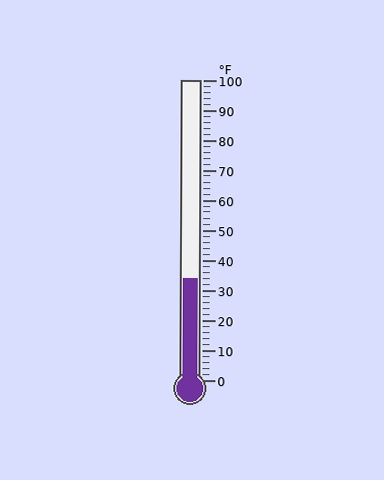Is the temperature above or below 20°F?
The temperature is above 20°F.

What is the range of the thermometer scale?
The thermometer scale ranges from 0°F to 100°F.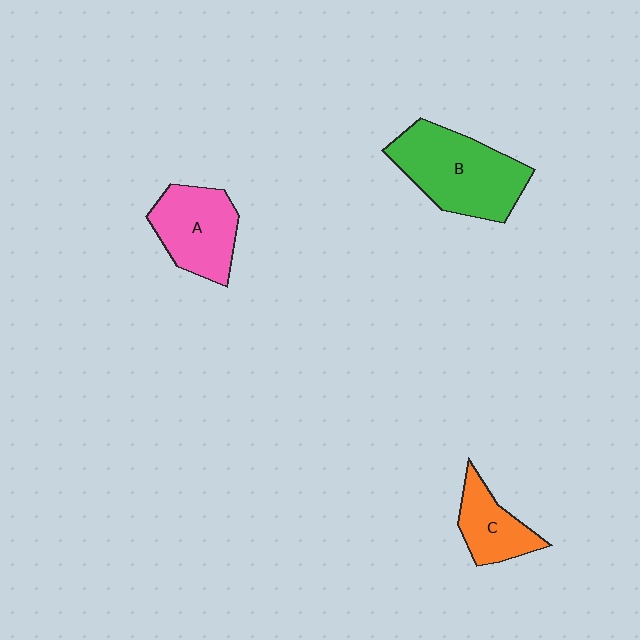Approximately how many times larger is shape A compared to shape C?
Approximately 1.4 times.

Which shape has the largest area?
Shape B (green).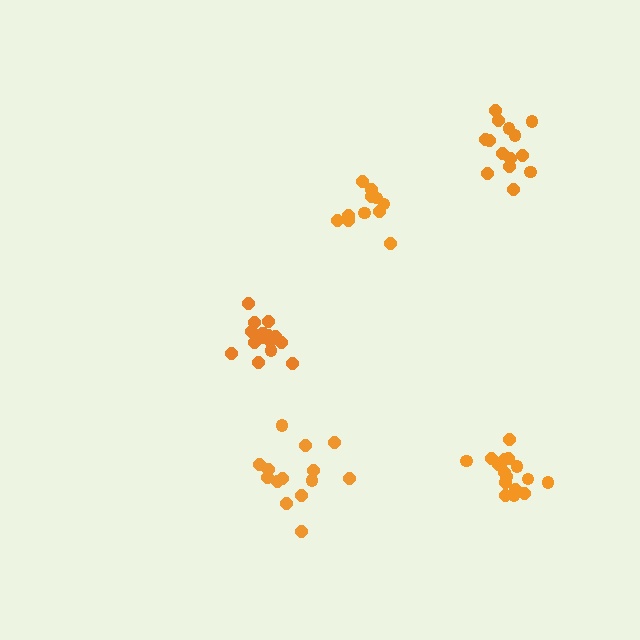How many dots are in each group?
Group 1: 16 dots, Group 2: 14 dots, Group 3: 14 dots, Group 4: 16 dots, Group 5: 12 dots (72 total).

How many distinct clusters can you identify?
There are 5 distinct clusters.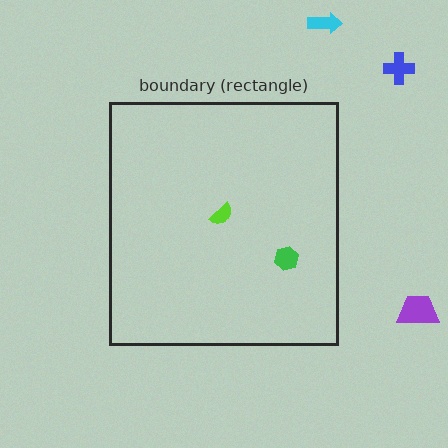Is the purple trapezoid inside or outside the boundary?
Outside.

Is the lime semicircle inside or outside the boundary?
Inside.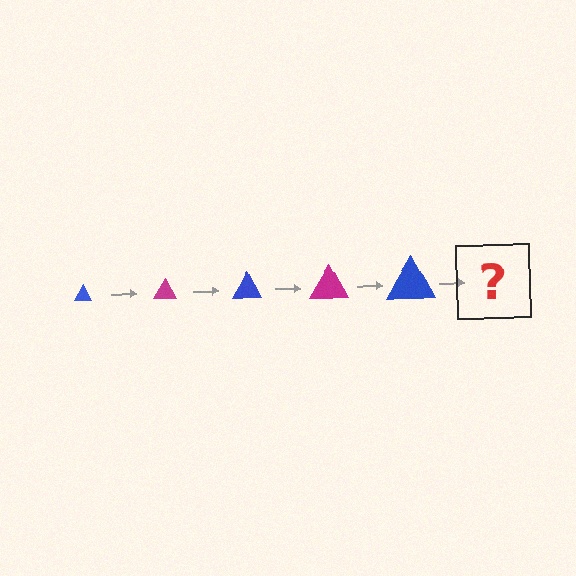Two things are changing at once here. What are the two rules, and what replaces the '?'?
The two rules are that the triangle grows larger each step and the color cycles through blue and magenta. The '?' should be a magenta triangle, larger than the previous one.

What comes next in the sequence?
The next element should be a magenta triangle, larger than the previous one.